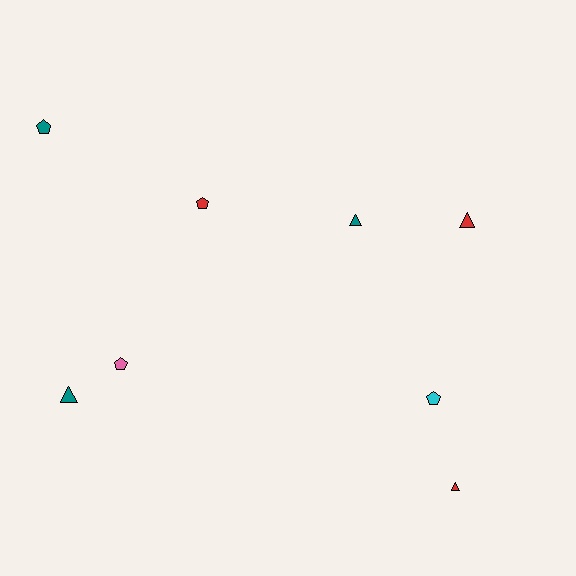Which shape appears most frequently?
Triangle, with 4 objects.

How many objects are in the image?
There are 8 objects.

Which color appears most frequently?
Teal, with 3 objects.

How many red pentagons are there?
There is 1 red pentagon.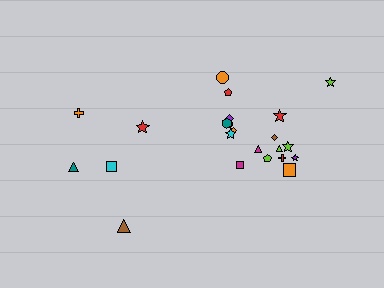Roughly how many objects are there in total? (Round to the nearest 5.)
Roughly 25 objects in total.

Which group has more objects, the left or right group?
The right group.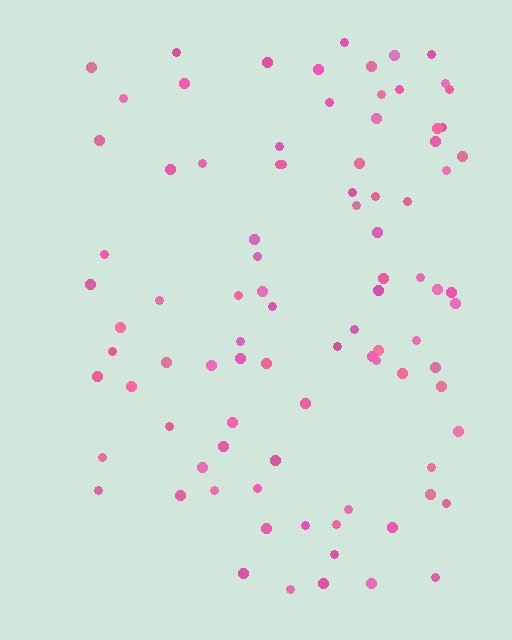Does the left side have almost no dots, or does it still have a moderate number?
Still a moderate number, just noticeably fewer than the right.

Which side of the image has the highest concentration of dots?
The right.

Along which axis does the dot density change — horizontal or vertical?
Horizontal.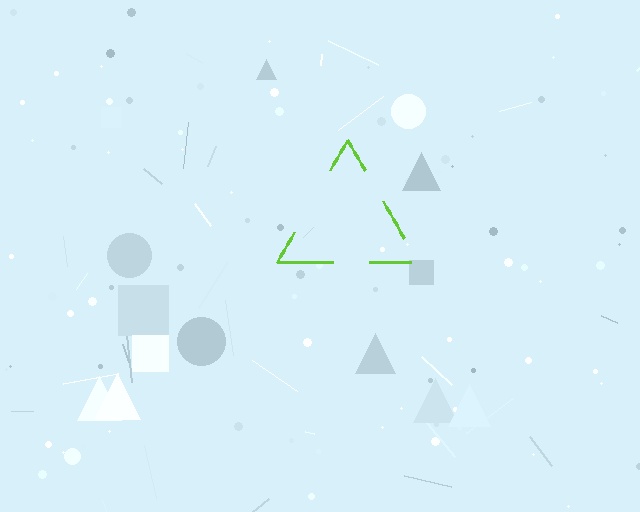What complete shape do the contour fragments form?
The contour fragments form a triangle.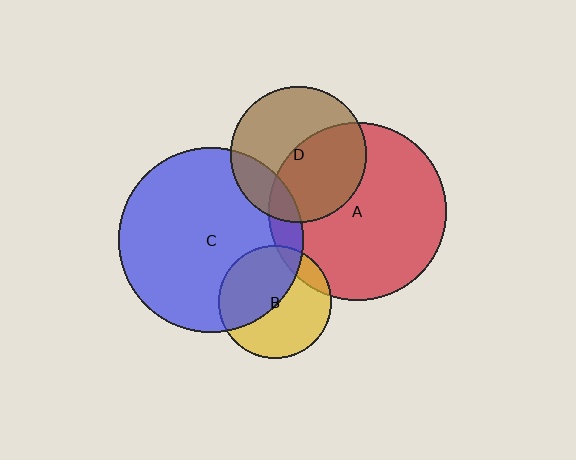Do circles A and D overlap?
Yes.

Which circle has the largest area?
Circle C (blue).